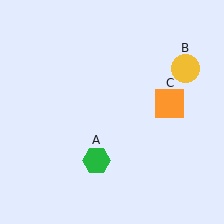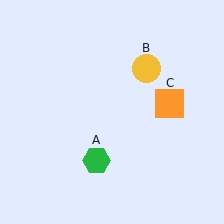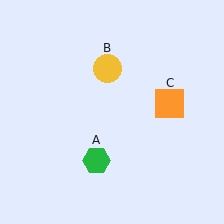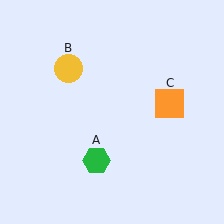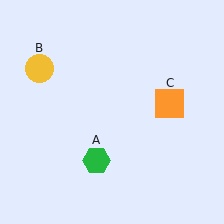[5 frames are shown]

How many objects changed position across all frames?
1 object changed position: yellow circle (object B).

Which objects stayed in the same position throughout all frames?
Green hexagon (object A) and orange square (object C) remained stationary.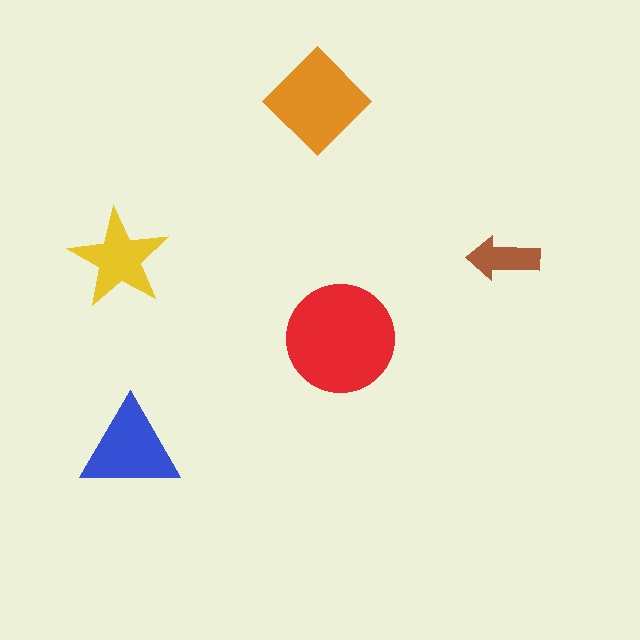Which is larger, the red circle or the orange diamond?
The red circle.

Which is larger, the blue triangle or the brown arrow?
The blue triangle.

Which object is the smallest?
The brown arrow.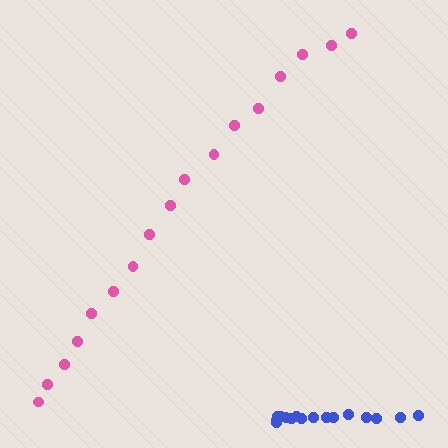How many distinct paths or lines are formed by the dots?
There are 2 distinct paths.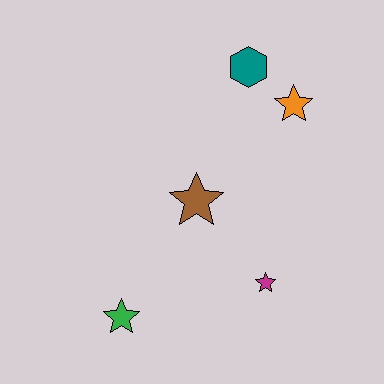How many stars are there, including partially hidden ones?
There are 4 stars.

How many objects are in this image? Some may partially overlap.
There are 5 objects.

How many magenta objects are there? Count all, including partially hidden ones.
There is 1 magenta object.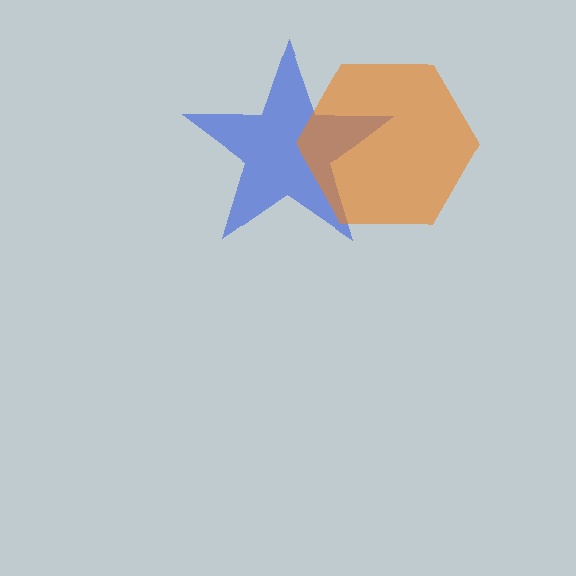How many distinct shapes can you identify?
There are 2 distinct shapes: a blue star, an orange hexagon.